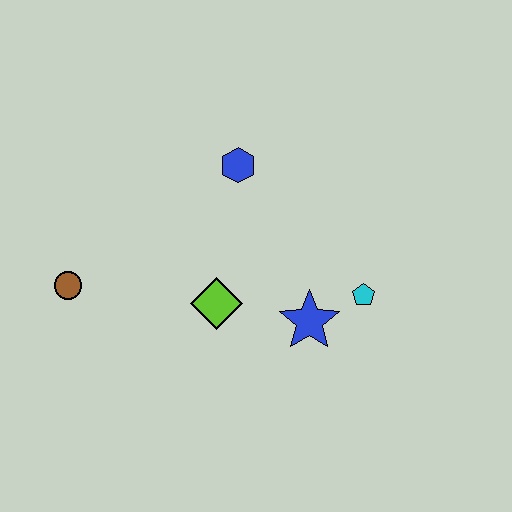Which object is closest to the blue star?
The cyan pentagon is closest to the blue star.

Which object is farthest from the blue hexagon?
The brown circle is farthest from the blue hexagon.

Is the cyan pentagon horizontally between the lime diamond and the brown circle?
No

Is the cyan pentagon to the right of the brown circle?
Yes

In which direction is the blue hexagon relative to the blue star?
The blue hexagon is above the blue star.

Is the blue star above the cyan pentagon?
No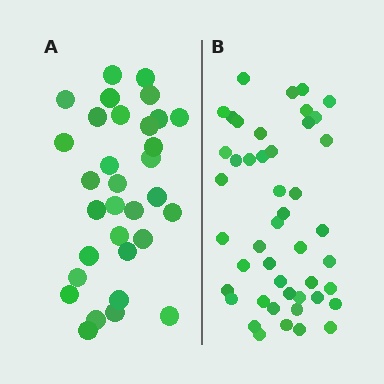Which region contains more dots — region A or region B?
Region B (the right region) has more dots.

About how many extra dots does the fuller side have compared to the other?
Region B has approximately 15 more dots than region A.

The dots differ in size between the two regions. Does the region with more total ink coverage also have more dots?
No. Region A has more total ink coverage because its dots are larger, but region B actually contains more individual dots. Total area can be misleading — the number of items is what matters here.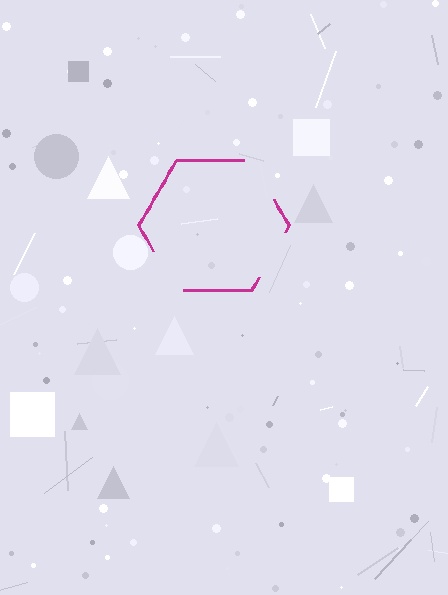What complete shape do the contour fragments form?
The contour fragments form a hexagon.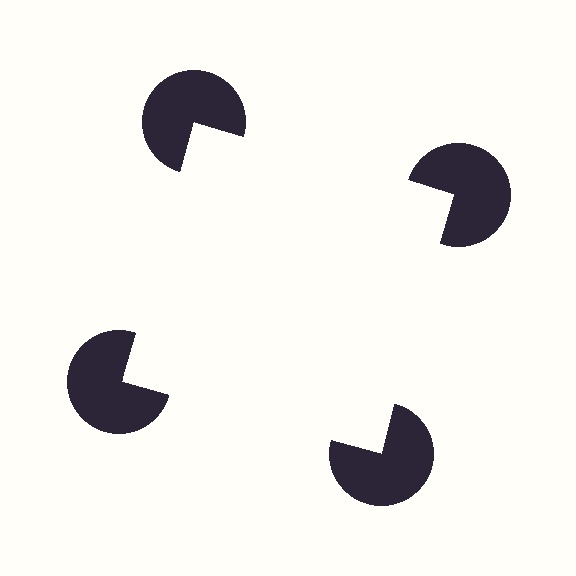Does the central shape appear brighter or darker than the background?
It typically appears slightly brighter than the background, even though no actual brightness change is drawn.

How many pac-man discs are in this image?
There are 4 — one at each vertex of the illusory square.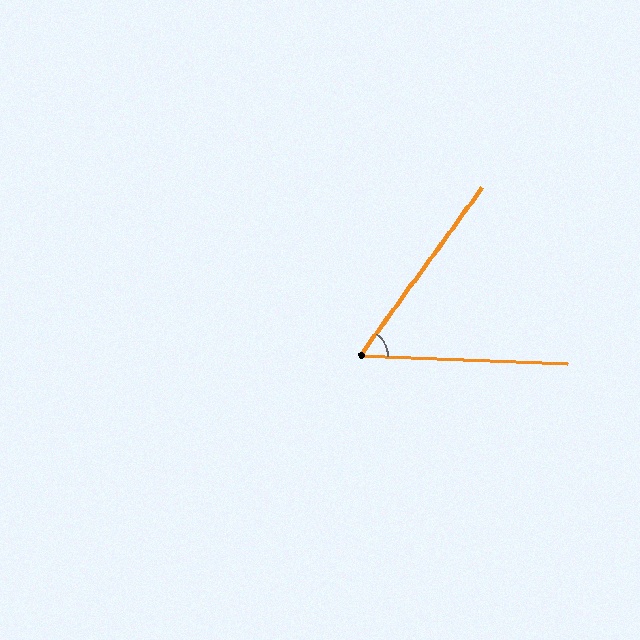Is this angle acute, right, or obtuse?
It is acute.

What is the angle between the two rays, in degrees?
Approximately 57 degrees.